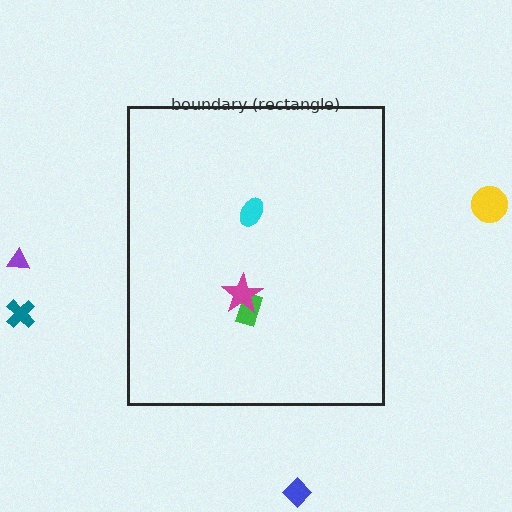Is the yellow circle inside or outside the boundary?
Outside.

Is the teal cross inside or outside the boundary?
Outside.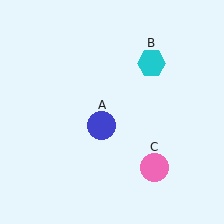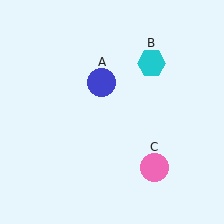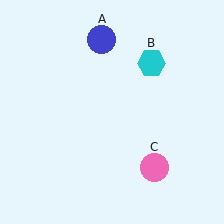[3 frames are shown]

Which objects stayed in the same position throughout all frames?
Cyan hexagon (object B) and pink circle (object C) remained stationary.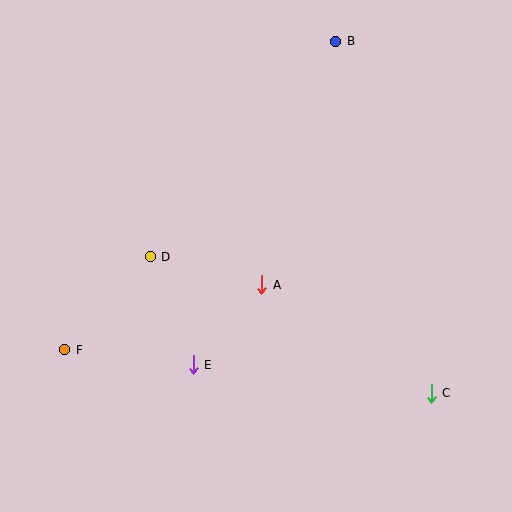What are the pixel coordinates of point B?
Point B is at (336, 41).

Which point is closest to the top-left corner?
Point D is closest to the top-left corner.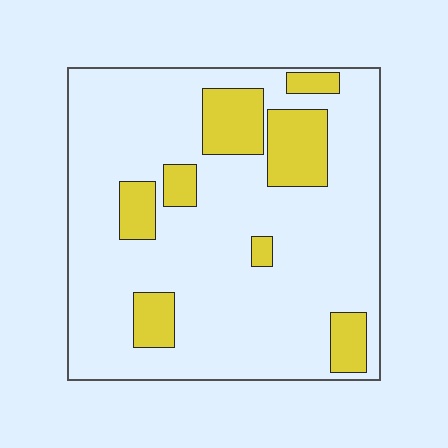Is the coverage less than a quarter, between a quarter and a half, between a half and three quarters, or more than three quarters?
Less than a quarter.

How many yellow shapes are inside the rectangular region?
8.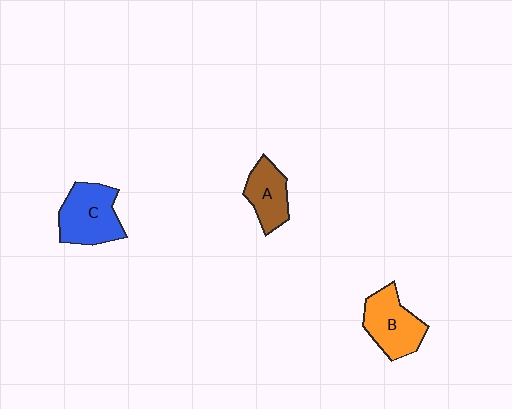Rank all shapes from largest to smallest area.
From largest to smallest: C (blue), B (orange), A (brown).